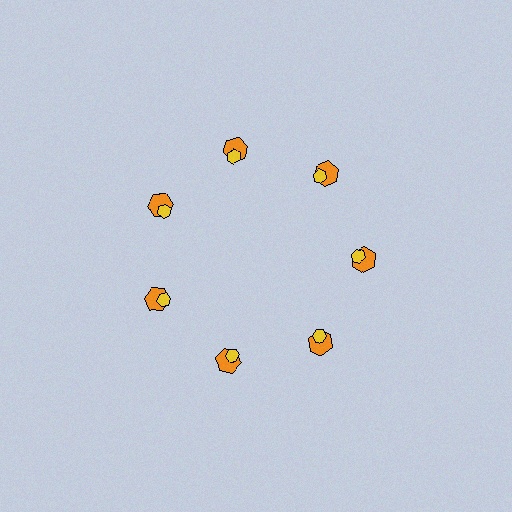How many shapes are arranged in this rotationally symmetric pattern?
There are 14 shapes, arranged in 7 groups of 2.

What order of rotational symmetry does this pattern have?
This pattern has 7-fold rotational symmetry.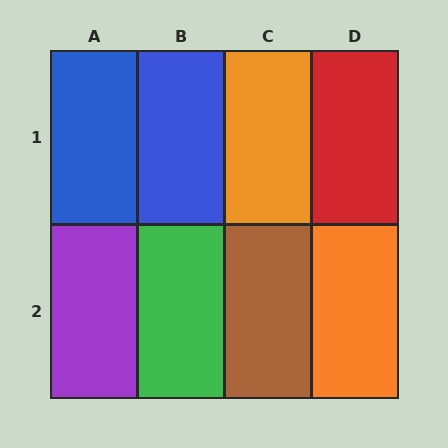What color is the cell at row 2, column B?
Green.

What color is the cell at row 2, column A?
Purple.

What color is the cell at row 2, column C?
Brown.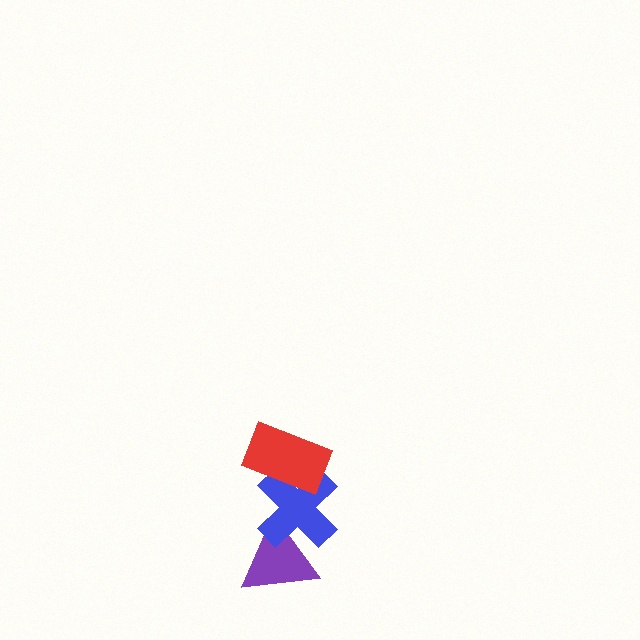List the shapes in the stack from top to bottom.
From top to bottom: the red rectangle, the blue cross, the purple triangle.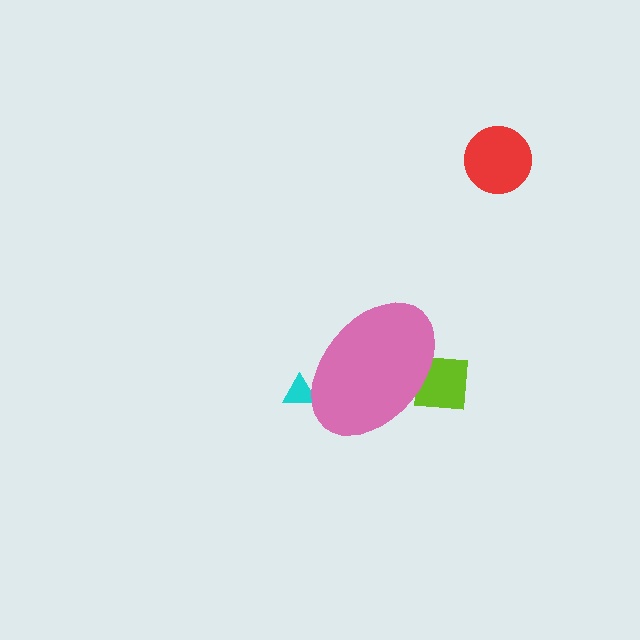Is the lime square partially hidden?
Yes, the lime square is partially hidden behind the pink ellipse.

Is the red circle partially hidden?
No, the red circle is fully visible.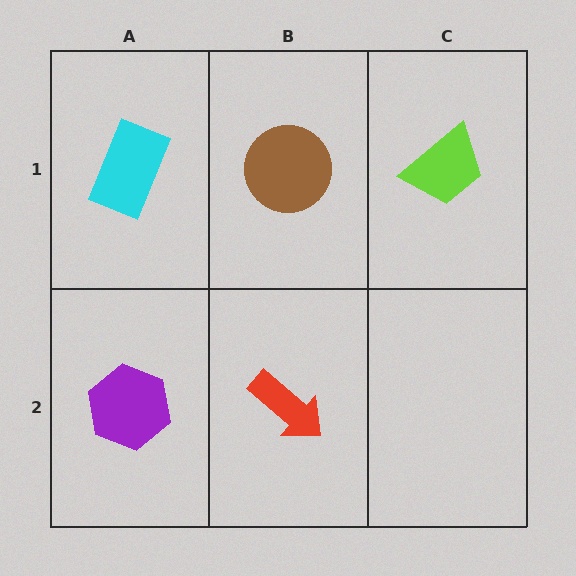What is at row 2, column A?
A purple hexagon.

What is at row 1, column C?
A lime trapezoid.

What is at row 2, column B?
A red arrow.